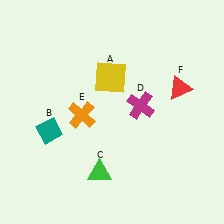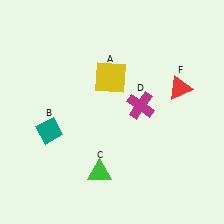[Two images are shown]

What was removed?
The orange cross (E) was removed in Image 2.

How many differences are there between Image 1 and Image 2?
There is 1 difference between the two images.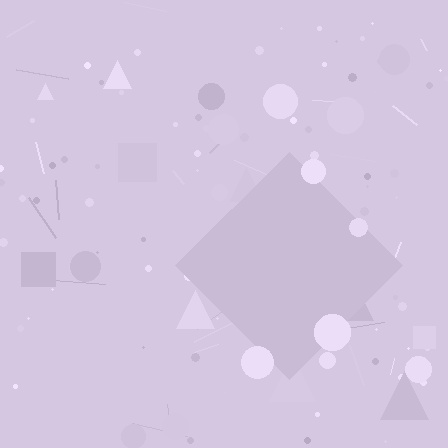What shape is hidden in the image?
A diamond is hidden in the image.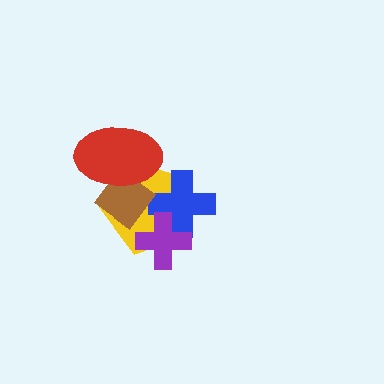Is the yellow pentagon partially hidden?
Yes, it is partially covered by another shape.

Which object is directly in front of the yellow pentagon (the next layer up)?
The blue cross is directly in front of the yellow pentagon.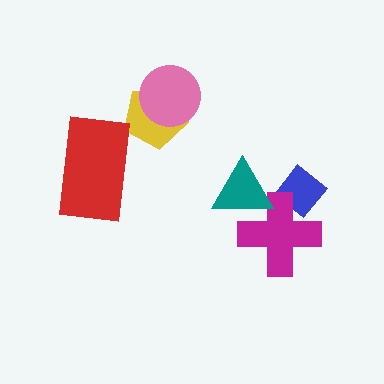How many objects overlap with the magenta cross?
2 objects overlap with the magenta cross.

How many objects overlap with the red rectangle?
0 objects overlap with the red rectangle.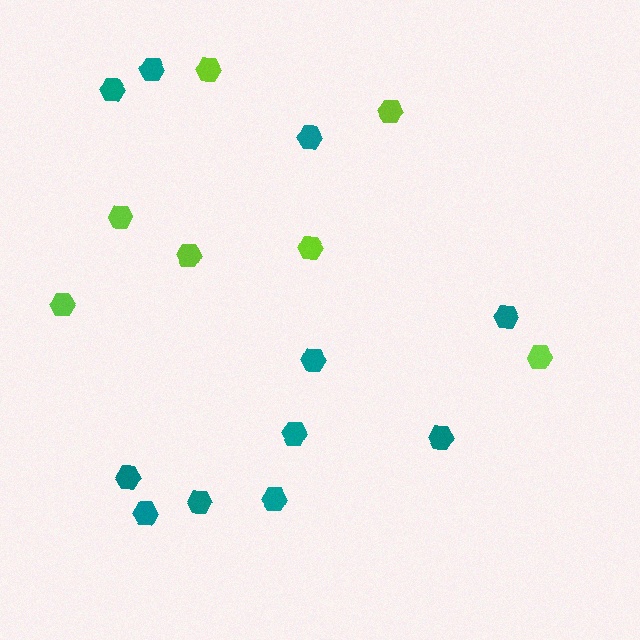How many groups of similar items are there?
There are 2 groups: one group of teal hexagons (11) and one group of lime hexagons (7).